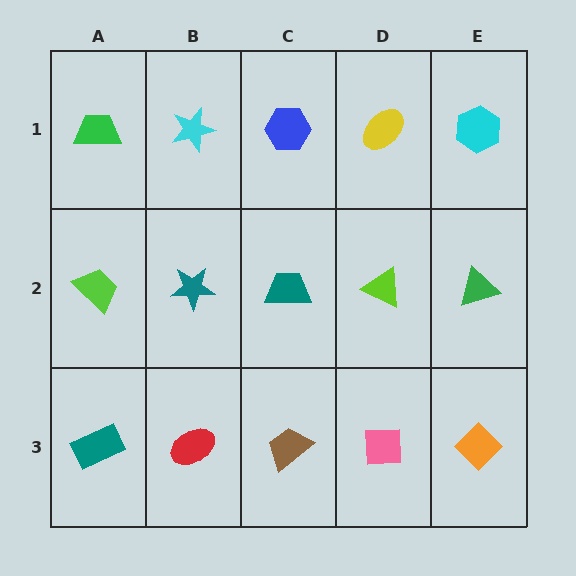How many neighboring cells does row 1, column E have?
2.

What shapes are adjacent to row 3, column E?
A green triangle (row 2, column E), a pink square (row 3, column D).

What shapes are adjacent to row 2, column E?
A cyan hexagon (row 1, column E), an orange diamond (row 3, column E), a lime triangle (row 2, column D).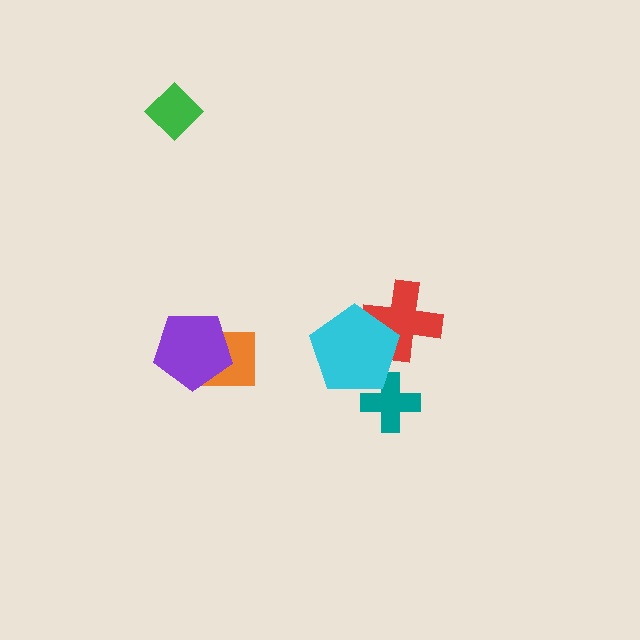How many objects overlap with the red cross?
1 object overlaps with the red cross.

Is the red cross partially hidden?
Yes, it is partially covered by another shape.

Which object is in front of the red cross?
The cyan pentagon is in front of the red cross.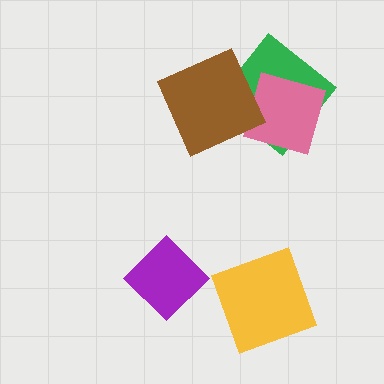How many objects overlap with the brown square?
1 object overlaps with the brown square.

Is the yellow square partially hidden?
No, no other shape covers it.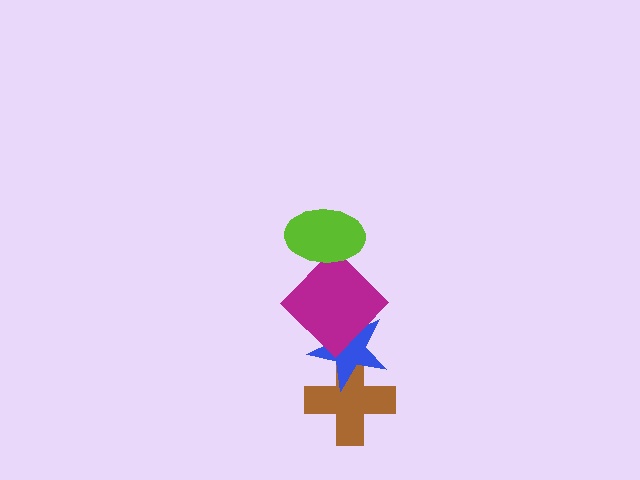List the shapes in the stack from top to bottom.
From top to bottom: the lime ellipse, the magenta diamond, the blue star, the brown cross.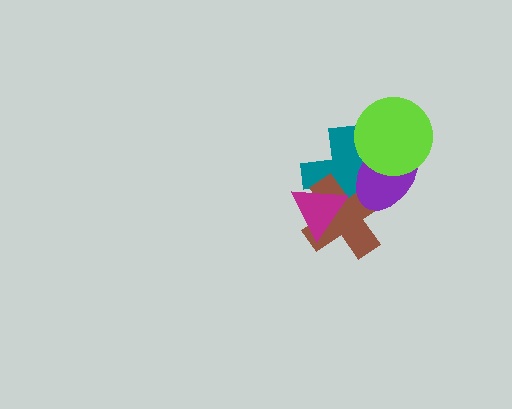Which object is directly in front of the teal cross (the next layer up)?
The brown cross is directly in front of the teal cross.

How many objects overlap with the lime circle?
2 objects overlap with the lime circle.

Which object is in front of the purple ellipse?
The lime circle is in front of the purple ellipse.